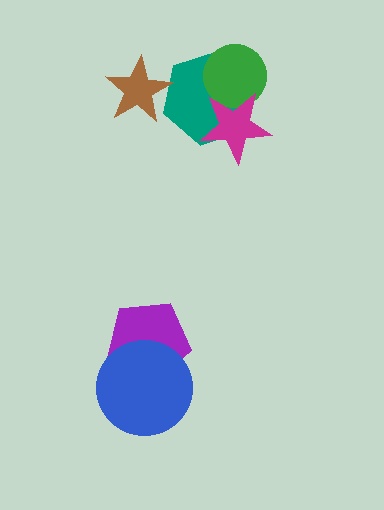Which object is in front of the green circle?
The magenta star is in front of the green circle.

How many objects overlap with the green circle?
2 objects overlap with the green circle.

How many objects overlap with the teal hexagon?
3 objects overlap with the teal hexagon.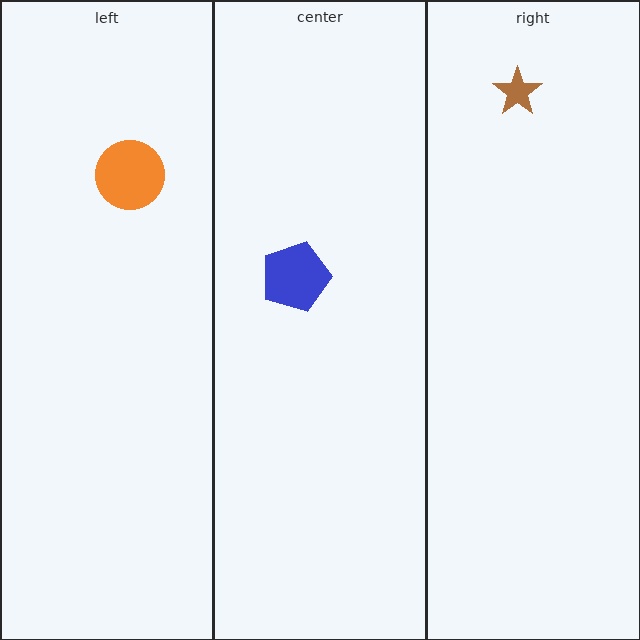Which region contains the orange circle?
The left region.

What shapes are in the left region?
The orange circle.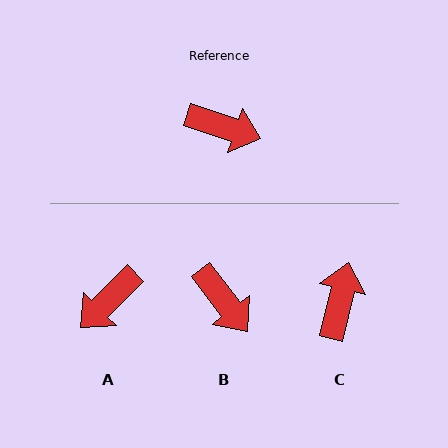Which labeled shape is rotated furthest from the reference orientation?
A, about 117 degrees away.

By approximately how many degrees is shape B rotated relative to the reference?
Approximately 34 degrees clockwise.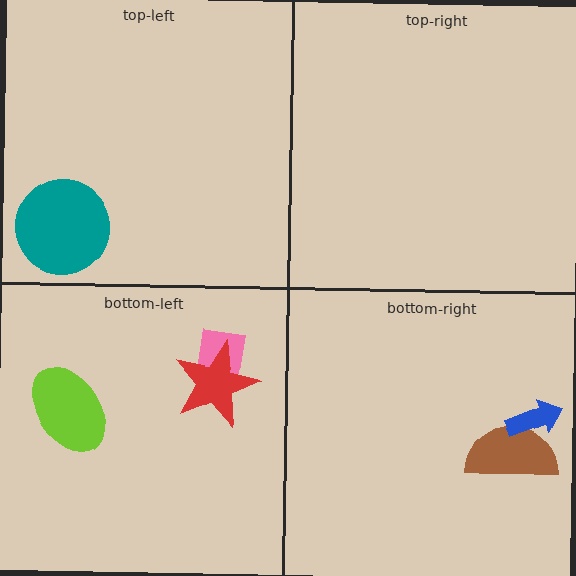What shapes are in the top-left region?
The teal circle.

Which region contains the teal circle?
The top-left region.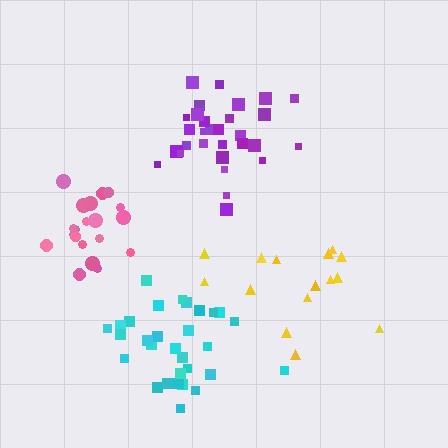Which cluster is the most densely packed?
Pink.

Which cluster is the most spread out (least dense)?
Yellow.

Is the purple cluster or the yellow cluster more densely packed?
Purple.